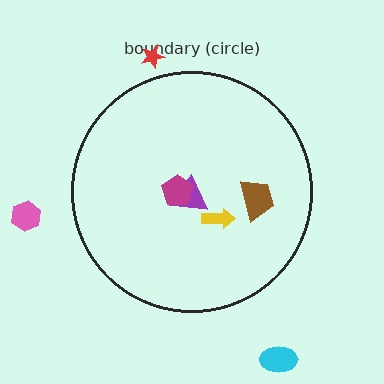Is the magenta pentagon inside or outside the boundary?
Inside.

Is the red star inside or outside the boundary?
Outside.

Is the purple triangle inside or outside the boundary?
Inside.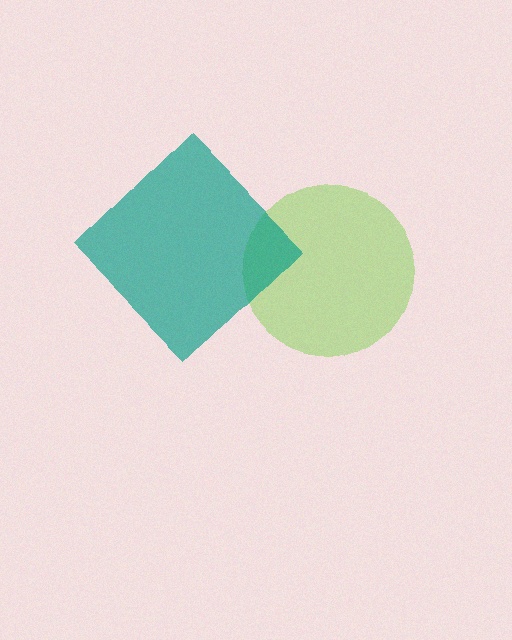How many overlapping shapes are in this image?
There are 2 overlapping shapes in the image.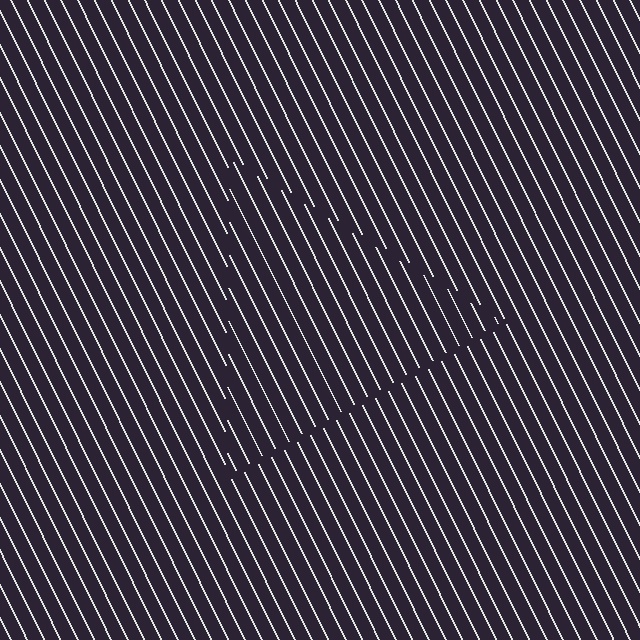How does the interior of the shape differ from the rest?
The interior of the shape contains the same grating, shifted by half a period — the contour is defined by the phase discontinuity where line-ends from the inner and outer gratings abut.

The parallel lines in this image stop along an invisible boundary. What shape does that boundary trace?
An illusory triangle. The interior of the shape contains the same grating, shifted by half a period — the contour is defined by the phase discontinuity where line-ends from the inner and outer gratings abut.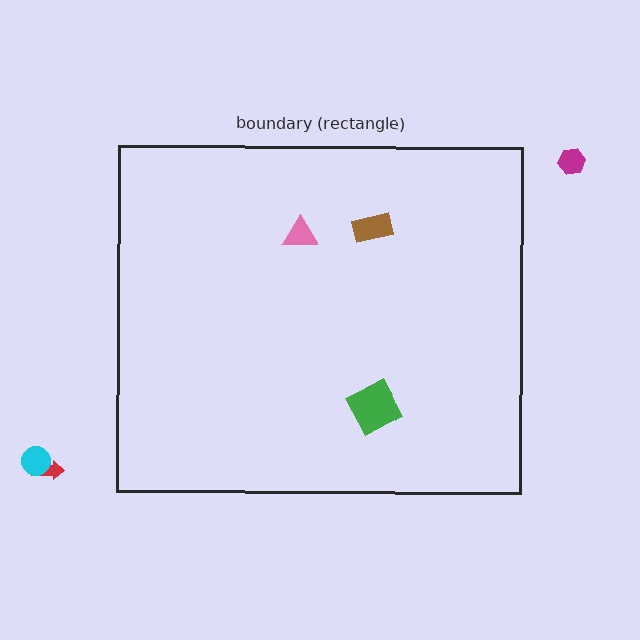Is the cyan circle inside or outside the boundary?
Outside.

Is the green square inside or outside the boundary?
Inside.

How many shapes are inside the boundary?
3 inside, 3 outside.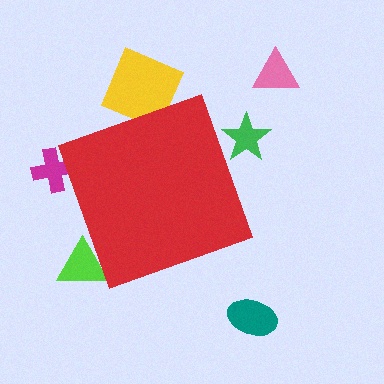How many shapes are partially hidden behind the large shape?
4 shapes are partially hidden.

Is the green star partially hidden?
Yes, the green star is partially hidden behind the red diamond.